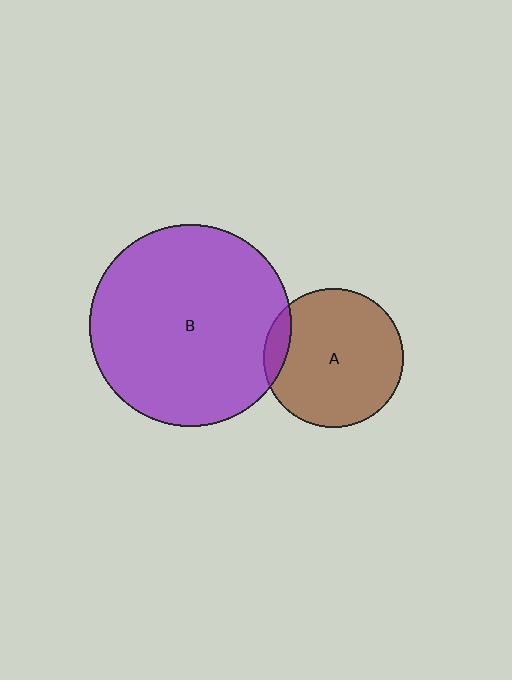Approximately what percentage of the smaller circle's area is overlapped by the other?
Approximately 10%.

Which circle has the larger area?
Circle B (purple).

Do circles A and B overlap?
Yes.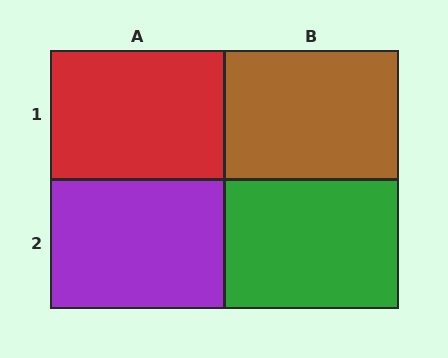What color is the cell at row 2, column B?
Green.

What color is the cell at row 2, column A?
Purple.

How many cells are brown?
1 cell is brown.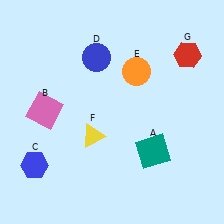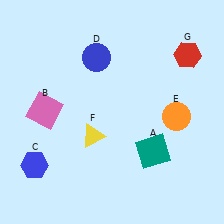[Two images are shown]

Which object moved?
The orange circle (E) moved down.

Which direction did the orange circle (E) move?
The orange circle (E) moved down.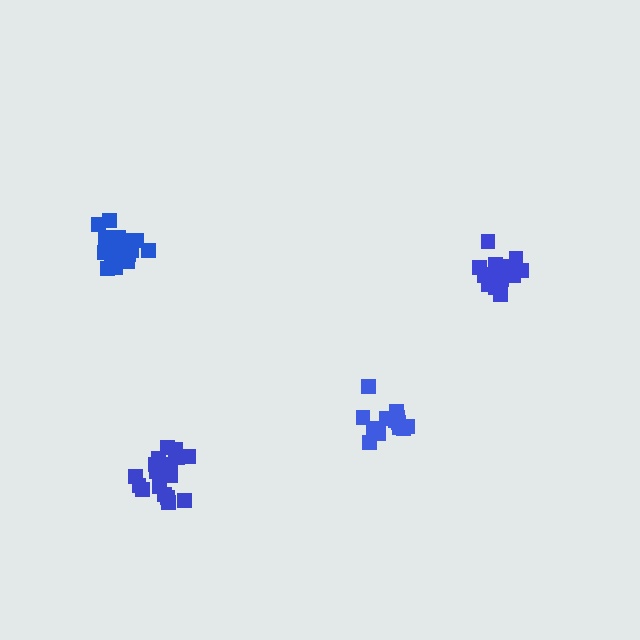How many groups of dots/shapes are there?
There are 4 groups.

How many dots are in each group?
Group 1: 18 dots, Group 2: 20 dots, Group 3: 15 dots, Group 4: 17 dots (70 total).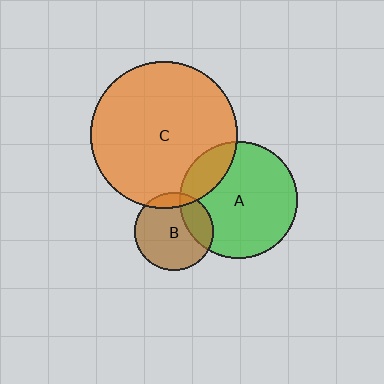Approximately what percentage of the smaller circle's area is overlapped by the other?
Approximately 20%.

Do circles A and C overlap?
Yes.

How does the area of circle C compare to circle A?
Approximately 1.6 times.